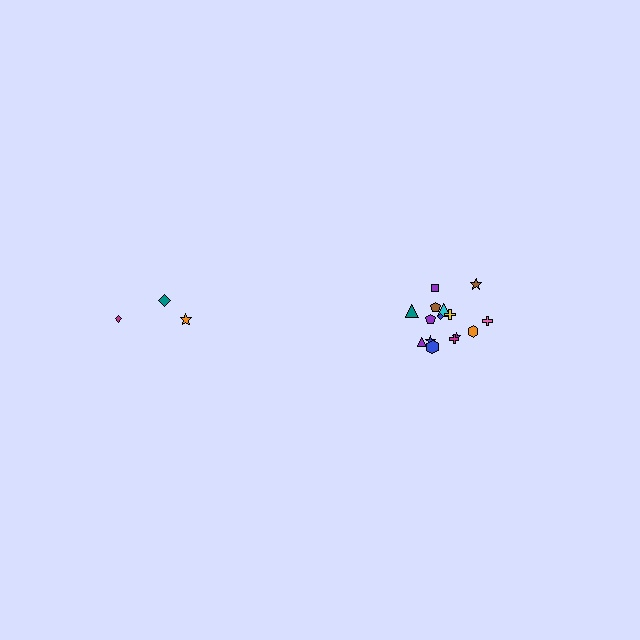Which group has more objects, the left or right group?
The right group.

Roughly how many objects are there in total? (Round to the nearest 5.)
Roughly 20 objects in total.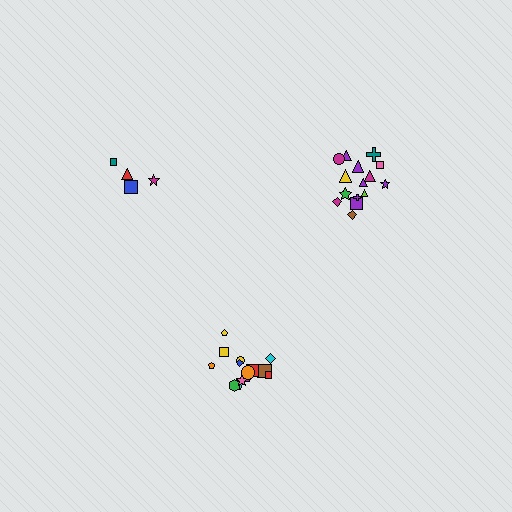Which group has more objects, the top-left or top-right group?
The top-right group.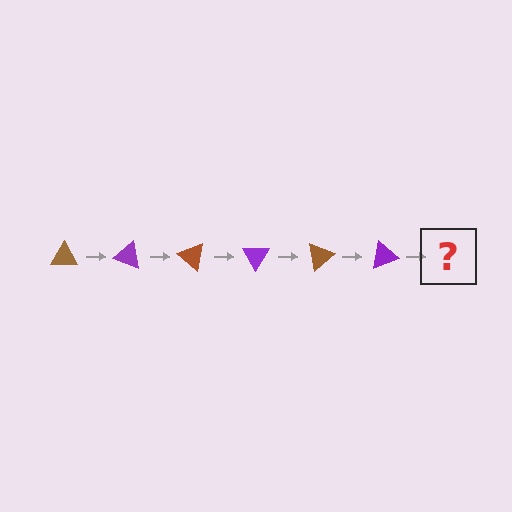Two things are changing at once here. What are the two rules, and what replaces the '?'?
The two rules are that it rotates 20 degrees each step and the color cycles through brown and purple. The '?' should be a brown triangle, rotated 120 degrees from the start.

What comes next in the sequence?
The next element should be a brown triangle, rotated 120 degrees from the start.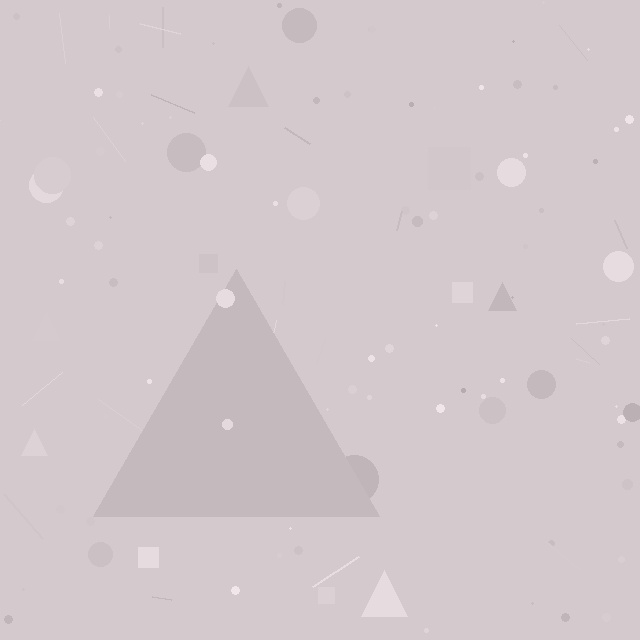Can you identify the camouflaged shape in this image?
The camouflaged shape is a triangle.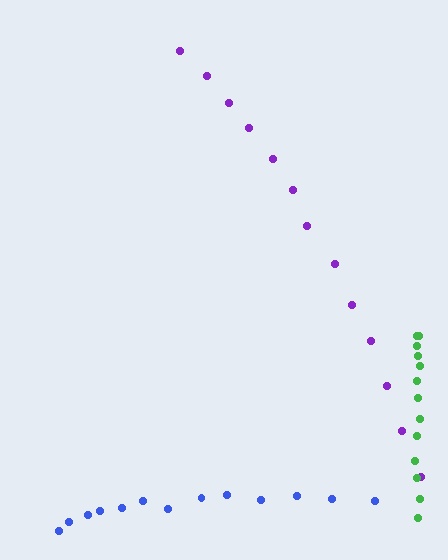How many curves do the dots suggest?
There are 3 distinct paths.